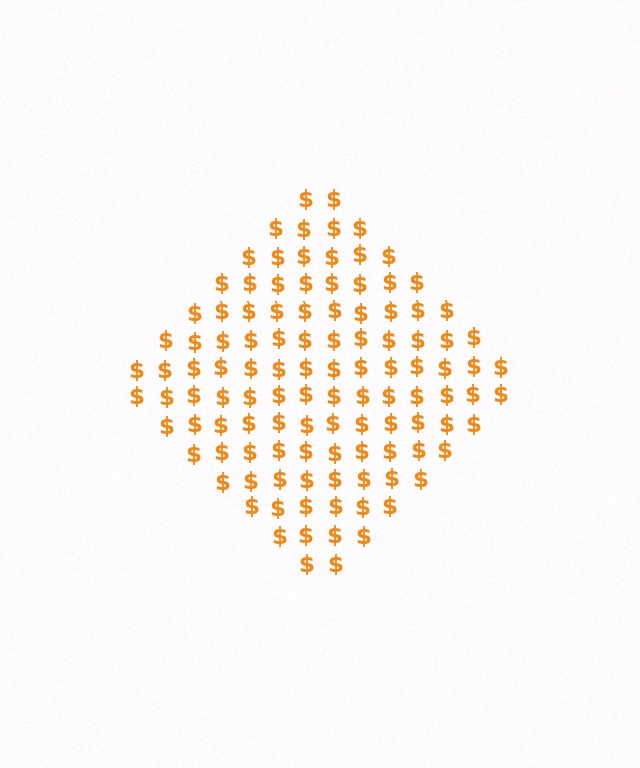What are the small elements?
The small elements are dollar signs.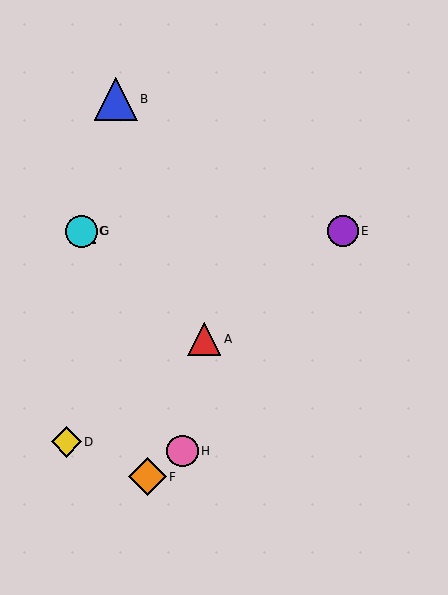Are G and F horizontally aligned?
No, G is at y≈231 and F is at y≈477.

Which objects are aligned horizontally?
Objects C, E, G are aligned horizontally.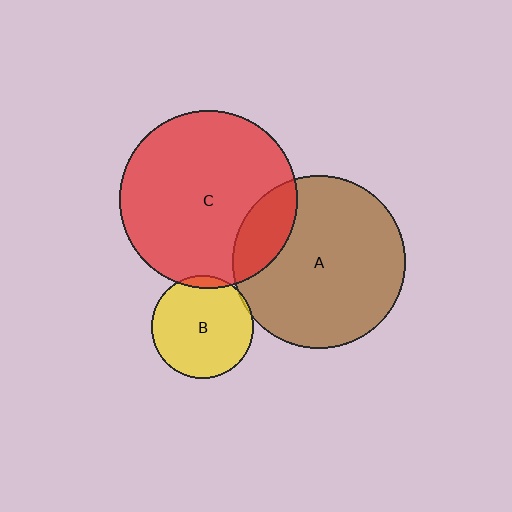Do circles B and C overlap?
Yes.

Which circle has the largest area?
Circle C (red).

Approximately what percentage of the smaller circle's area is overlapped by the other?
Approximately 5%.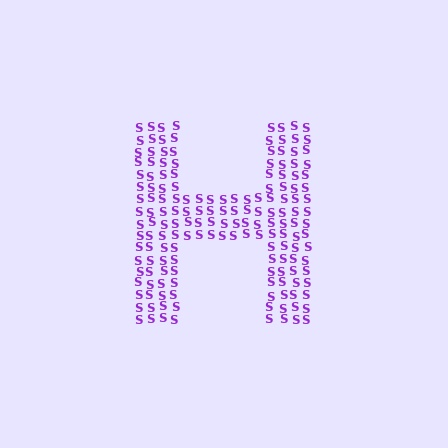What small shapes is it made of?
It is made of small letter S's.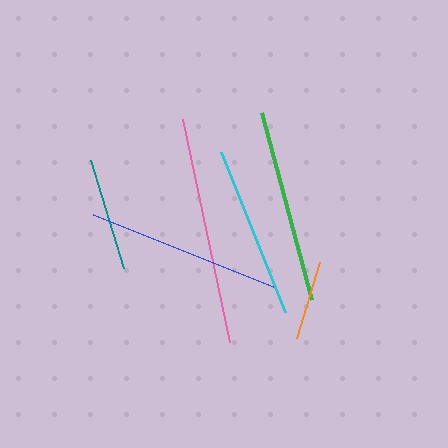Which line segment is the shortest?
The orange line is the shortest at approximately 80 pixels.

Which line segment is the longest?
The pink line is the longest at approximately 228 pixels.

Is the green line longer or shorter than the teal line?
The green line is longer than the teal line.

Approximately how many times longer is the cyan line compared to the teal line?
The cyan line is approximately 1.5 times the length of the teal line.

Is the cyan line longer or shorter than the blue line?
The blue line is longer than the cyan line.